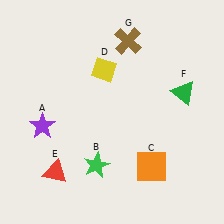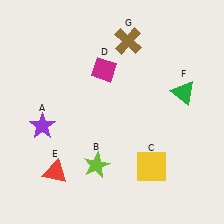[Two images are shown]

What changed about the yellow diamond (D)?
In Image 1, D is yellow. In Image 2, it changed to magenta.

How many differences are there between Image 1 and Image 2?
There are 3 differences between the two images.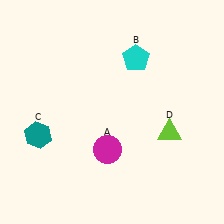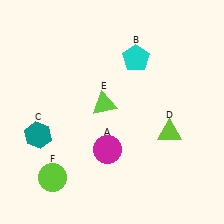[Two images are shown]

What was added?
A lime triangle (E), a lime circle (F) were added in Image 2.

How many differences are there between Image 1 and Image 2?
There are 2 differences between the two images.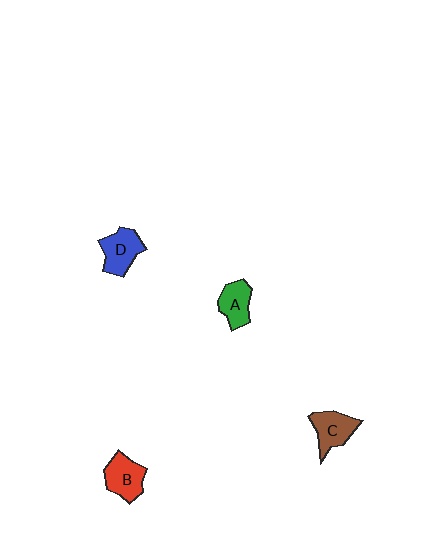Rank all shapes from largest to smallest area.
From largest to smallest: B (red), D (blue), C (brown), A (green).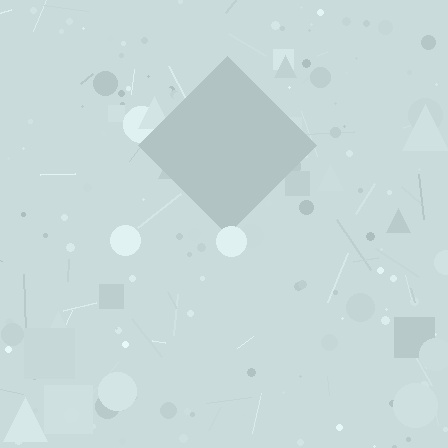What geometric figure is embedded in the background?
A diamond is embedded in the background.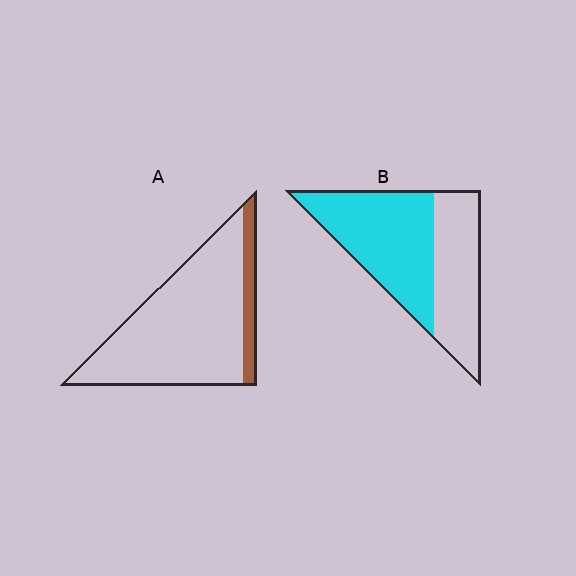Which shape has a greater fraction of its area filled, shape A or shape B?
Shape B.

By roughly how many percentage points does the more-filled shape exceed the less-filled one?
By roughly 45 percentage points (B over A).